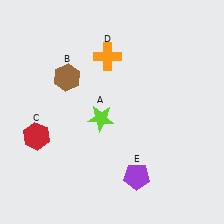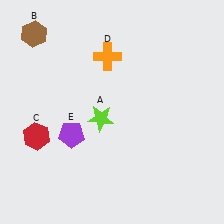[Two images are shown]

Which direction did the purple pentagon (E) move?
The purple pentagon (E) moved left.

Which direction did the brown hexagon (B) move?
The brown hexagon (B) moved up.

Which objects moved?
The objects that moved are: the brown hexagon (B), the purple pentagon (E).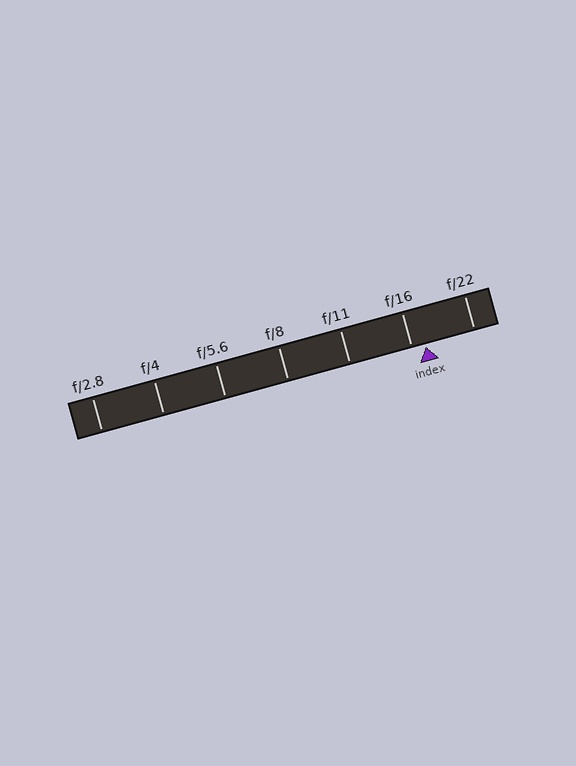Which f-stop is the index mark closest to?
The index mark is closest to f/16.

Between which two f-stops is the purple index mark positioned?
The index mark is between f/16 and f/22.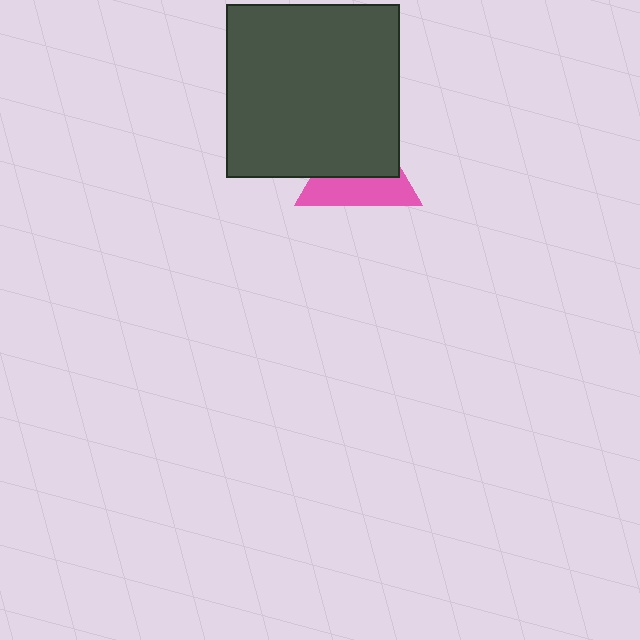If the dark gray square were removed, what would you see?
You would see the complete pink triangle.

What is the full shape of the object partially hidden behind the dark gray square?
The partially hidden object is a pink triangle.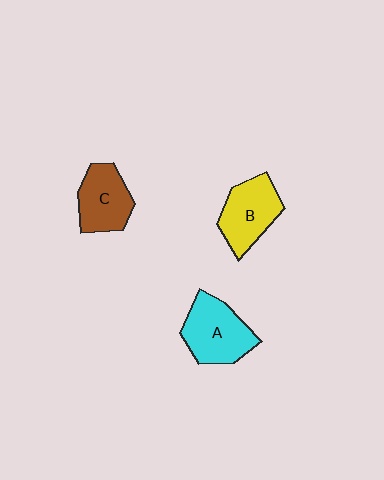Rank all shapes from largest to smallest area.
From largest to smallest: A (cyan), B (yellow), C (brown).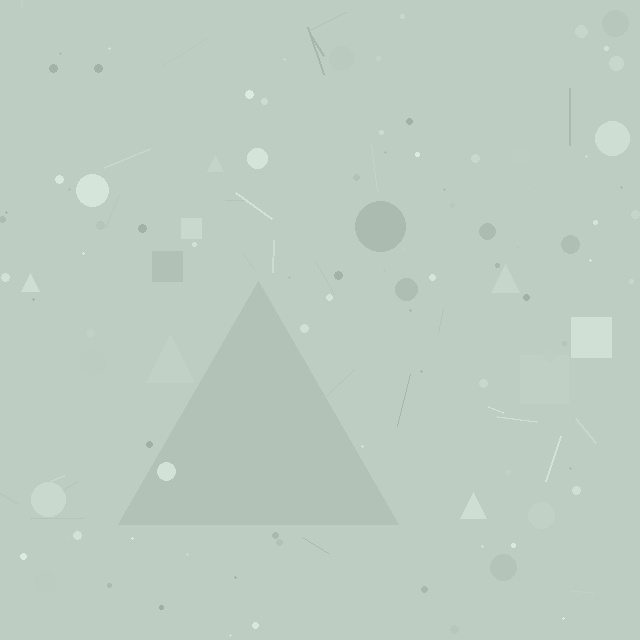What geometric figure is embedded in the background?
A triangle is embedded in the background.